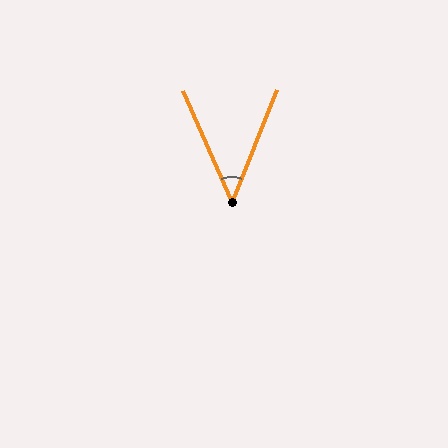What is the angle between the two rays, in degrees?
Approximately 45 degrees.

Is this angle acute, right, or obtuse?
It is acute.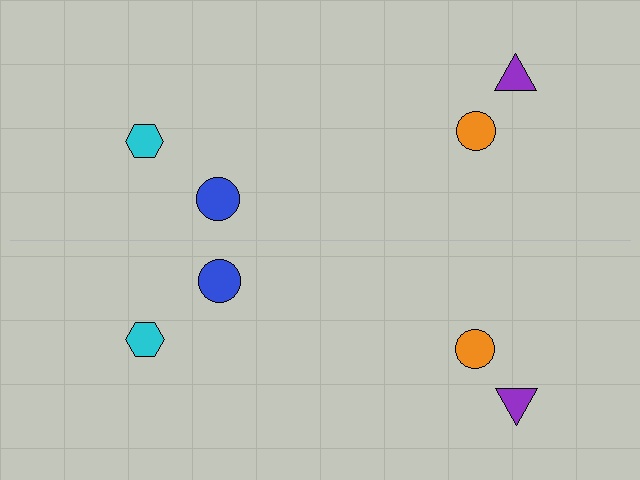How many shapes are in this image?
There are 8 shapes in this image.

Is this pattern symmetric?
Yes, this pattern has bilateral (reflection) symmetry.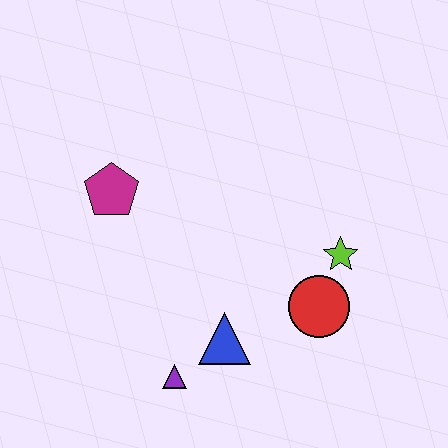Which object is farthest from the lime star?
The magenta pentagon is farthest from the lime star.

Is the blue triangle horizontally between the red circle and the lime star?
No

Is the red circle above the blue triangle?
Yes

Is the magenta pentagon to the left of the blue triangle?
Yes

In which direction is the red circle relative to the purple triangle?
The red circle is to the right of the purple triangle.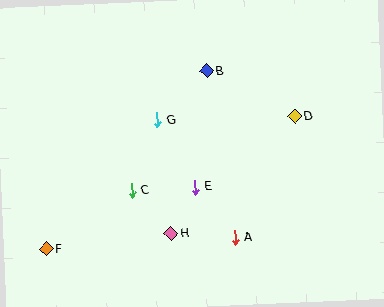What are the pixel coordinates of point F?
Point F is at (46, 249).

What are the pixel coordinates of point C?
Point C is at (132, 191).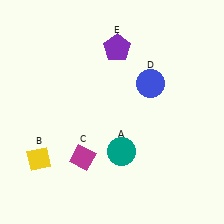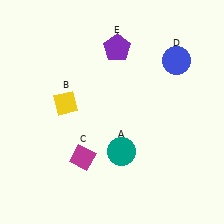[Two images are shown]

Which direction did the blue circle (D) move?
The blue circle (D) moved right.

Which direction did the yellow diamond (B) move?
The yellow diamond (B) moved up.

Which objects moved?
The objects that moved are: the yellow diamond (B), the blue circle (D).